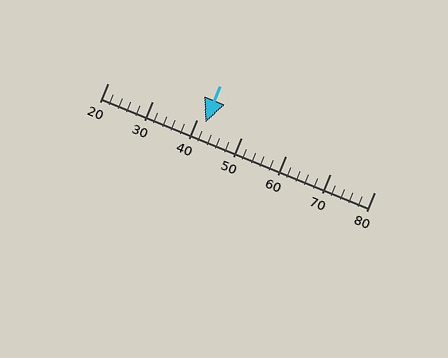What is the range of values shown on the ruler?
The ruler shows values from 20 to 80.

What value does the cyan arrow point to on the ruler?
The cyan arrow points to approximately 42.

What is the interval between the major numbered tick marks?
The major tick marks are spaced 10 units apart.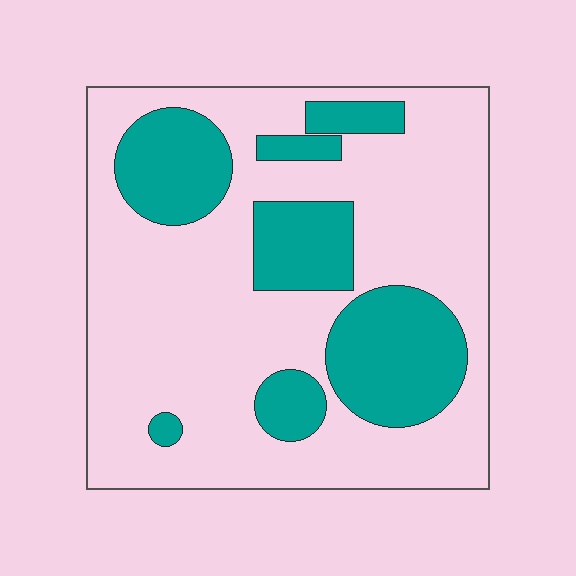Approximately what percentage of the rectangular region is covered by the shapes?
Approximately 30%.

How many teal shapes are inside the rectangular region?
7.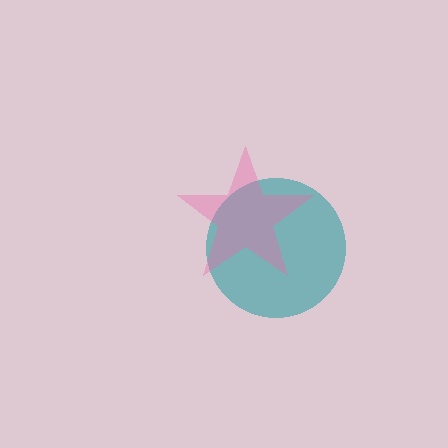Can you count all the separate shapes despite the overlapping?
Yes, there are 2 separate shapes.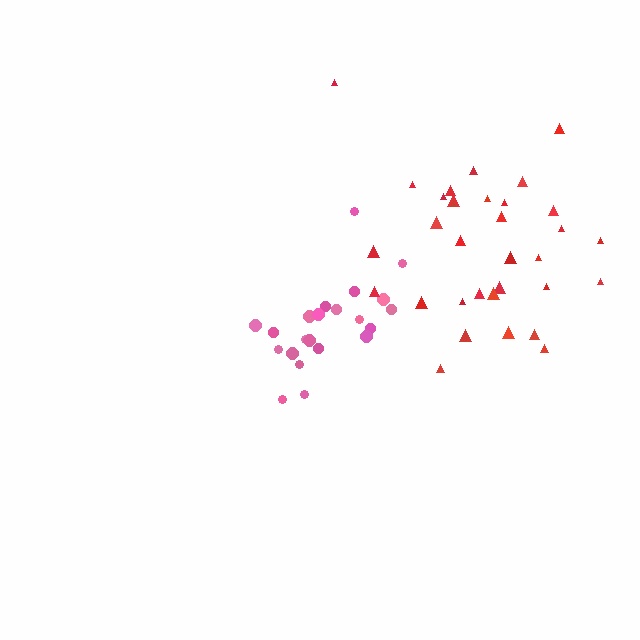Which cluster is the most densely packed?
Pink.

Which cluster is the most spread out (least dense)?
Red.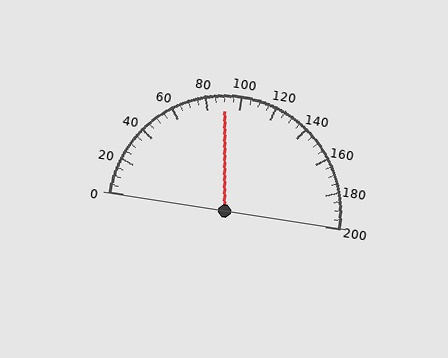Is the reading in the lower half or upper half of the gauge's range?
The reading is in the lower half of the range (0 to 200).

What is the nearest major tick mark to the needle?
The nearest major tick mark is 80.